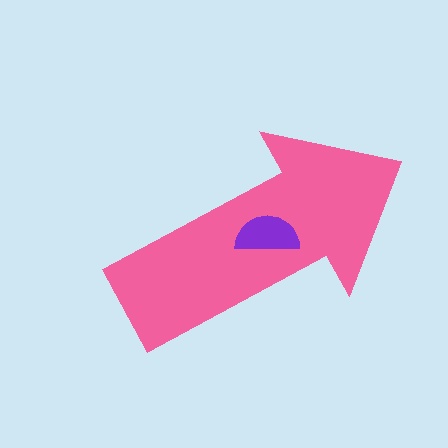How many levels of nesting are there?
2.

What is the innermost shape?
The purple semicircle.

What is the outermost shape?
The pink arrow.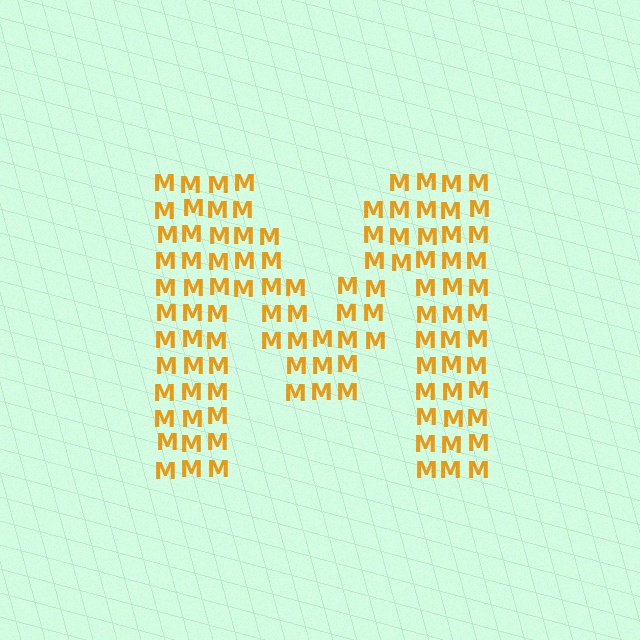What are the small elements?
The small elements are letter M's.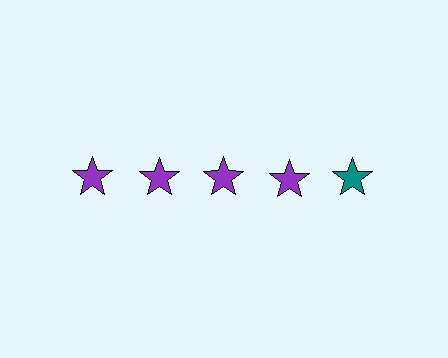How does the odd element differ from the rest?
It has a different color: teal instead of purple.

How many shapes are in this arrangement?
There are 5 shapes arranged in a grid pattern.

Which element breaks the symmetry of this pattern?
The teal star in the top row, rightmost column breaks the symmetry. All other shapes are purple stars.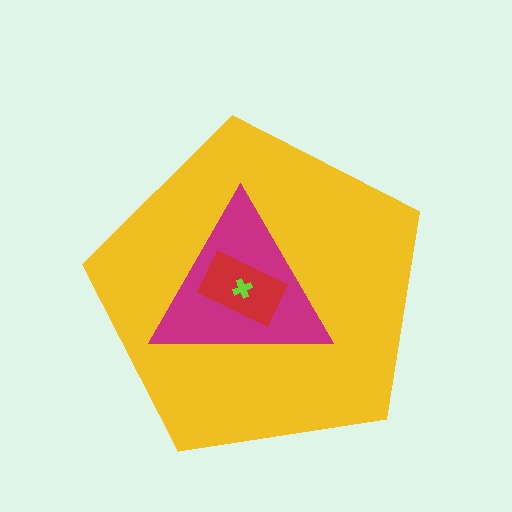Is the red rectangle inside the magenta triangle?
Yes.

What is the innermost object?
The lime cross.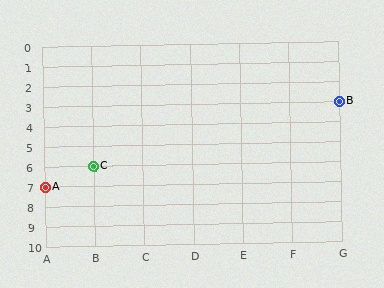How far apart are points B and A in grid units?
Points B and A are 6 columns and 4 rows apart (about 7.2 grid units diagonally).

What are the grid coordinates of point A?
Point A is at grid coordinates (A, 7).